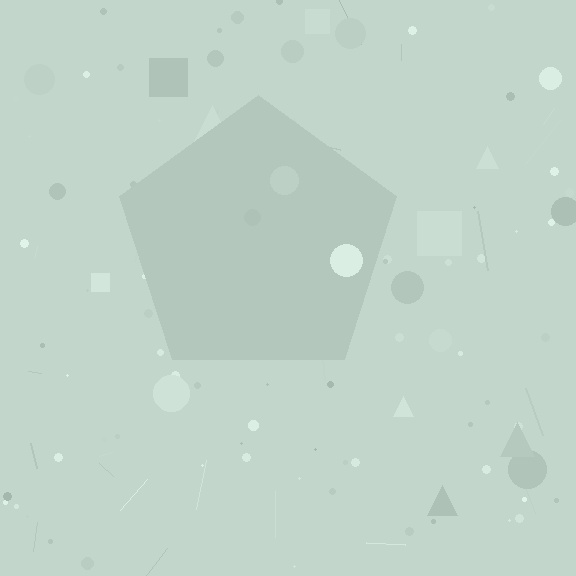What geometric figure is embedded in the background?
A pentagon is embedded in the background.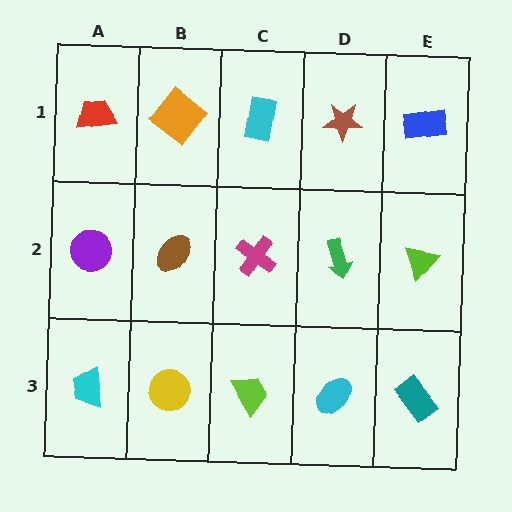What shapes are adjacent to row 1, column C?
A magenta cross (row 2, column C), an orange diamond (row 1, column B), a brown star (row 1, column D).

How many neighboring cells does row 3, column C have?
3.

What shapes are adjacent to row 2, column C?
A cyan rectangle (row 1, column C), a lime trapezoid (row 3, column C), a brown ellipse (row 2, column B), a green arrow (row 2, column D).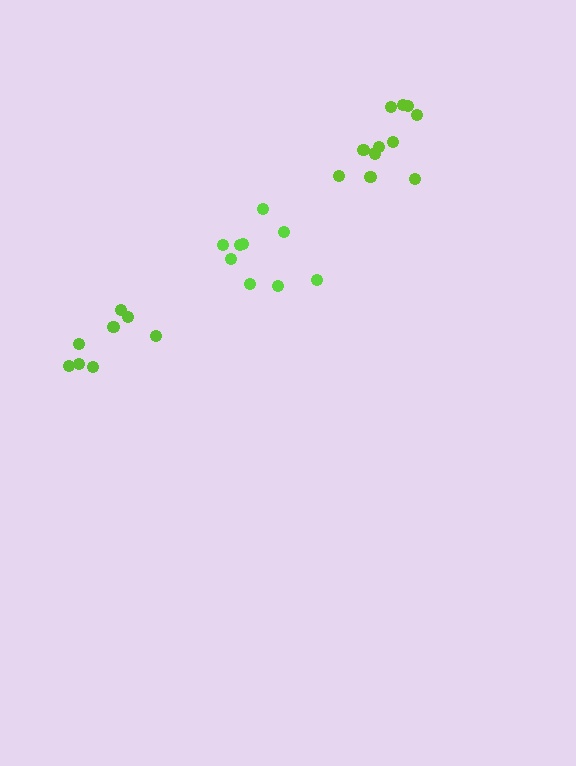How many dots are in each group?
Group 1: 11 dots, Group 2: 8 dots, Group 3: 9 dots (28 total).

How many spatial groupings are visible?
There are 3 spatial groupings.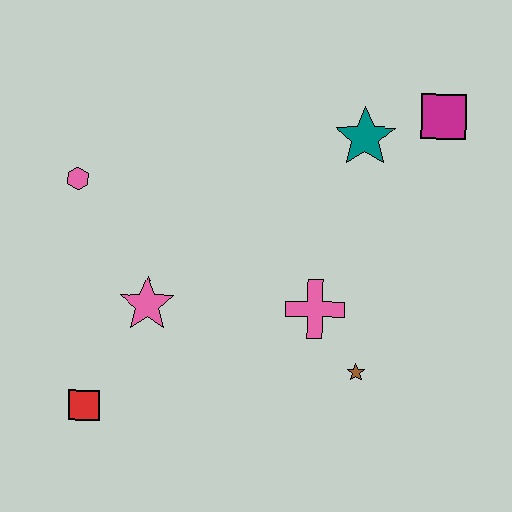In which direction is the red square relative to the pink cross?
The red square is to the left of the pink cross.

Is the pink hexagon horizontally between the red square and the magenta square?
No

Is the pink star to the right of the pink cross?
No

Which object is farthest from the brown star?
The pink hexagon is farthest from the brown star.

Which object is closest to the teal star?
The magenta square is closest to the teal star.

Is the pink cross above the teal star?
No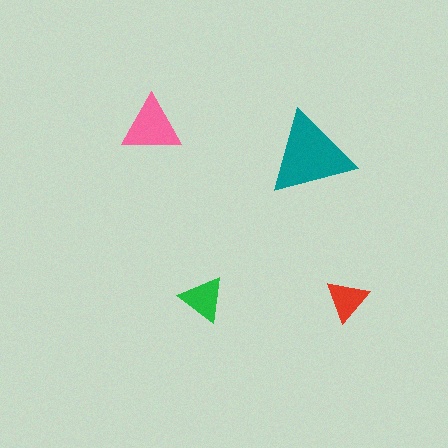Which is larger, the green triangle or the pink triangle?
The pink one.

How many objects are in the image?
There are 4 objects in the image.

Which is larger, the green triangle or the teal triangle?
The teal one.